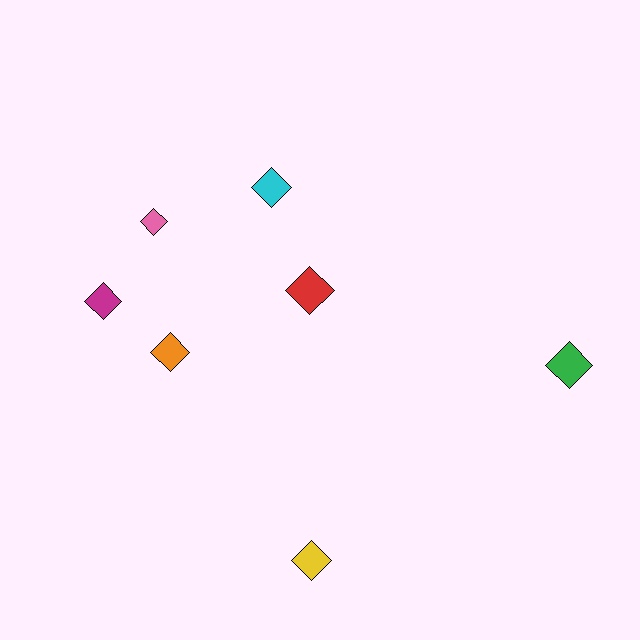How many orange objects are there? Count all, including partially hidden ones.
There is 1 orange object.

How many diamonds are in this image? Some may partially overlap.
There are 7 diamonds.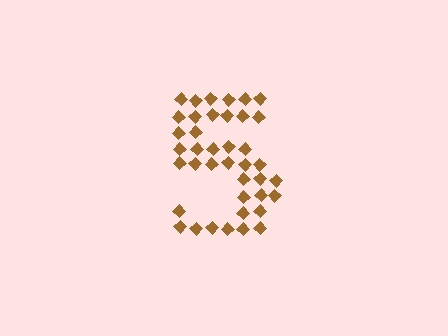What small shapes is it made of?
It is made of small diamonds.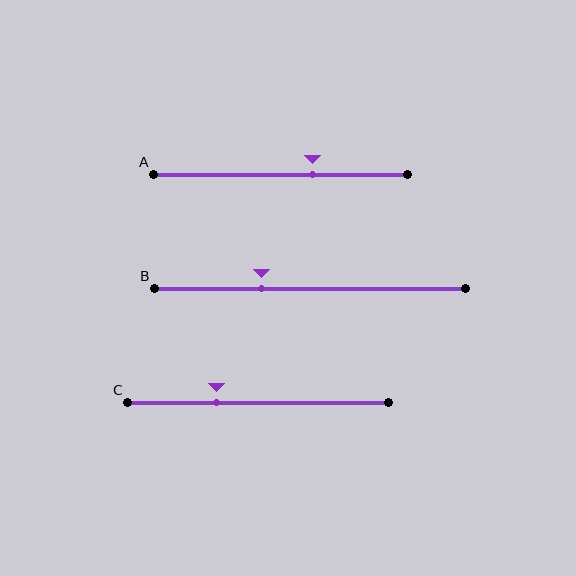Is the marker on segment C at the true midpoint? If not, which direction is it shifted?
No, the marker on segment C is shifted to the left by about 16% of the segment length.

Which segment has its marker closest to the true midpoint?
Segment A has its marker closest to the true midpoint.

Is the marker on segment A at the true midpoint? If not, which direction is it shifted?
No, the marker on segment A is shifted to the right by about 13% of the segment length.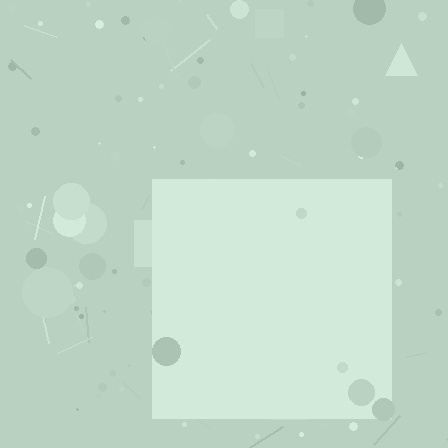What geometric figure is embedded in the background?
A square is embedded in the background.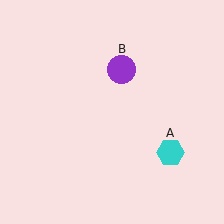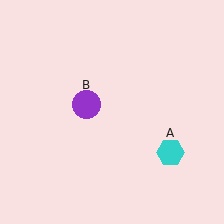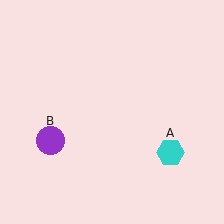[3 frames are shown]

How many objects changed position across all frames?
1 object changed position: purple circle (object B).